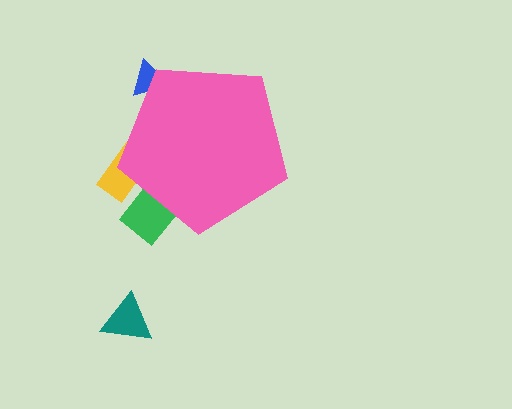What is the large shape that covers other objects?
A pink pentagon.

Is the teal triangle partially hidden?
No, the teal triangle is fully visible.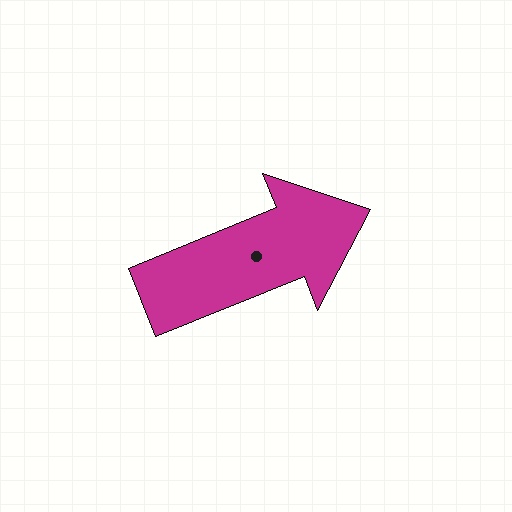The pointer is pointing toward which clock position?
Roughly 2 o'clock.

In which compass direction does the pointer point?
East.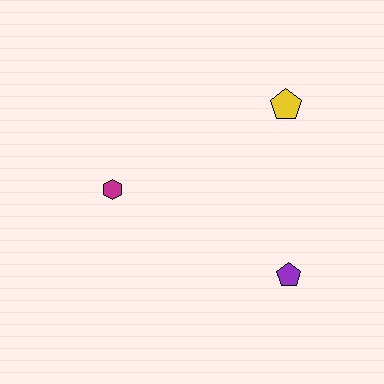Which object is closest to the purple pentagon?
The yellow pentagon is closest to the purple pentagon.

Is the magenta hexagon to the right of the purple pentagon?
No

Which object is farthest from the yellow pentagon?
The magenta hexagon is farthest from the yellow pentagon.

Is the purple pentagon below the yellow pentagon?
Yes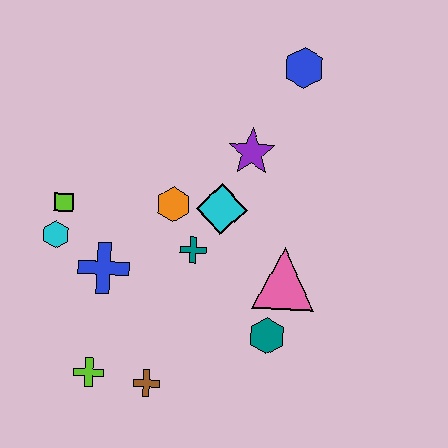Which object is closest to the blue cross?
The cyan hexagon is closest to the blue cross.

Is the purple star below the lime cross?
No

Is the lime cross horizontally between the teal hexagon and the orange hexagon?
No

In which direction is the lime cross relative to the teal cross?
The lime cross is below the teal cross.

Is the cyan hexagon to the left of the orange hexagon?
Yes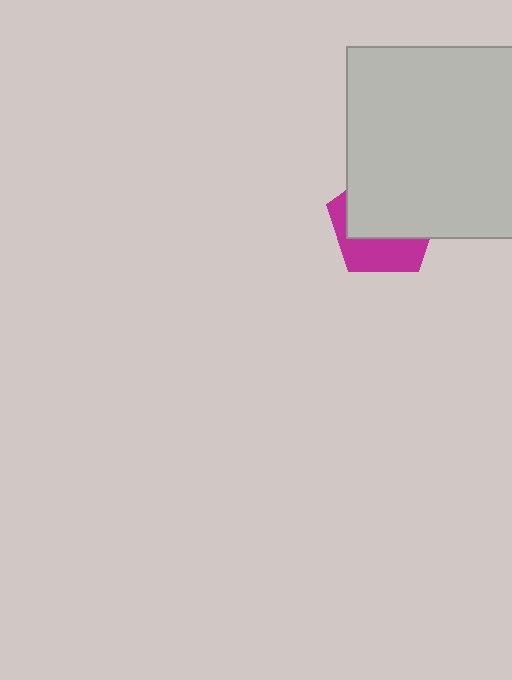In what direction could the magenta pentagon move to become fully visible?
The magenta pentagon could move down. That would shift it out from behind the light gray rectangle entirely.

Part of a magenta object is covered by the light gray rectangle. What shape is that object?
It is a pentagon.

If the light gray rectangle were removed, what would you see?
You would see the complete magenta pentagon.